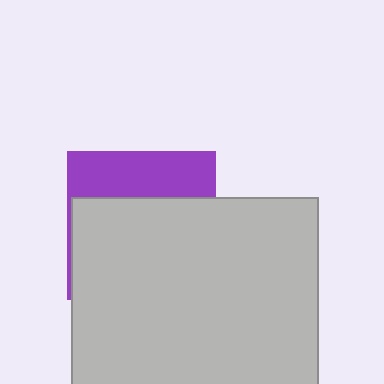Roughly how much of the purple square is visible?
A small part of it is visible (roughly 33%).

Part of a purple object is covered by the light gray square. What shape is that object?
It is a square.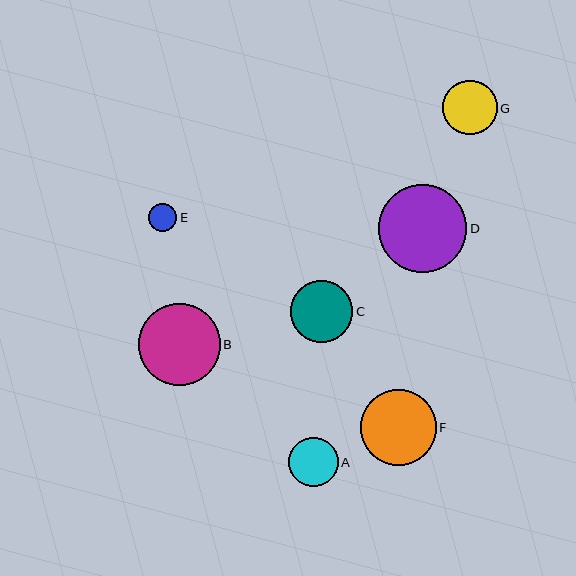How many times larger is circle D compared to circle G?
Circle D is approximately 1.6 times the size of circle G.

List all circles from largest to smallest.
From largest to smallest: D, B, F, C, G, A, E.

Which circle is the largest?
Circle D is the largest with a size of approximately 88 pixels.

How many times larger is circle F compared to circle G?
Circle F is approximately 1.4 times the size of circle G.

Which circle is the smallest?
Circle E is the smallest with a size of approximately 28 pixels.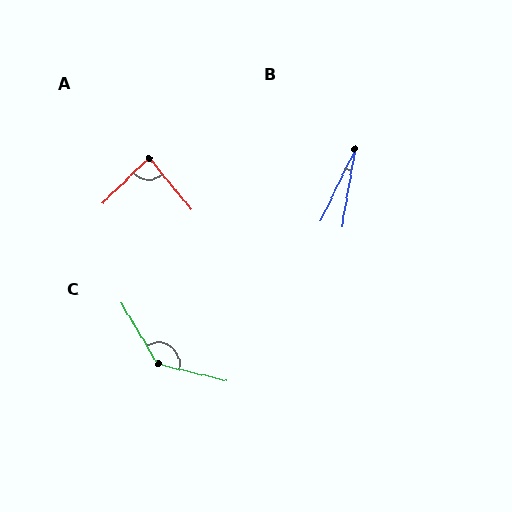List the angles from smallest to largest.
B (16°), A (85°), C (134°).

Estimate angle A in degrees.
Approximately 85 degrees.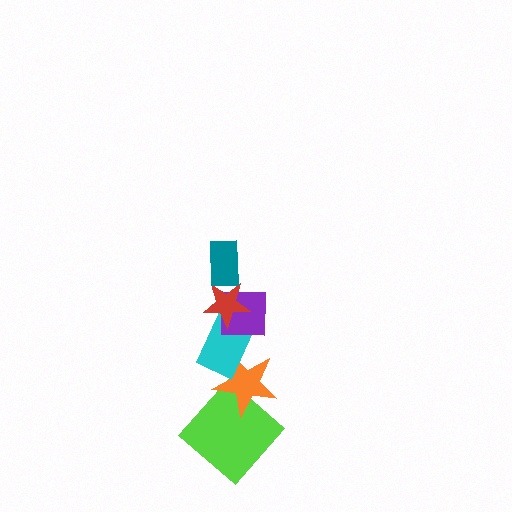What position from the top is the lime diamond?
The lime diamond is 6th from the top.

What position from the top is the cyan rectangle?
The cyan rectangle is 4th from the top.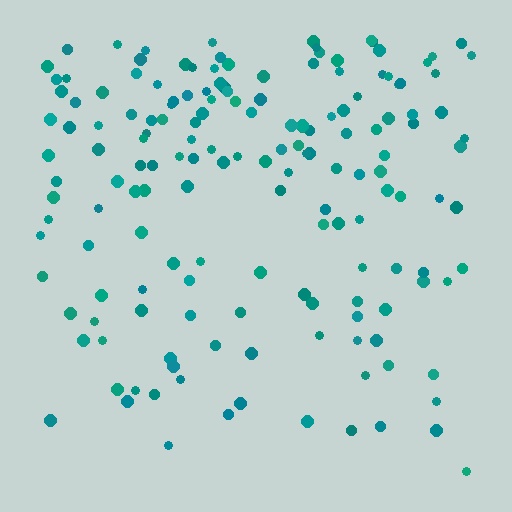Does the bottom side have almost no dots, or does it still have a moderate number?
Still a moderate number, just noticeably fewer than the top.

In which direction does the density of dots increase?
From bottom to top, with the top side densest.